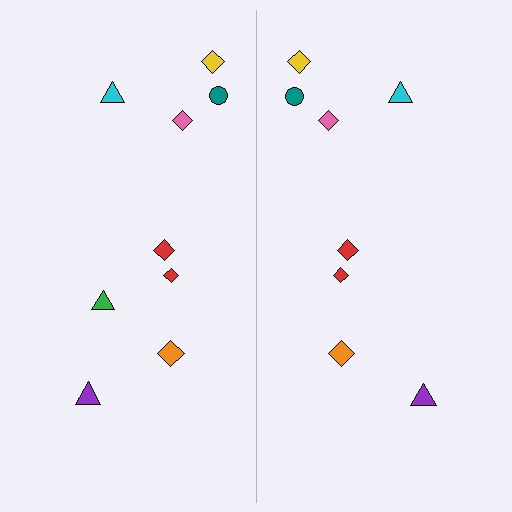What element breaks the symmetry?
A green triangle is missing from the right side.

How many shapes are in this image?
There are 17 shapes in this image.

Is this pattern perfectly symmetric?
No, the pattern is not perfectly symmetric. A green triangle is missing from the right side.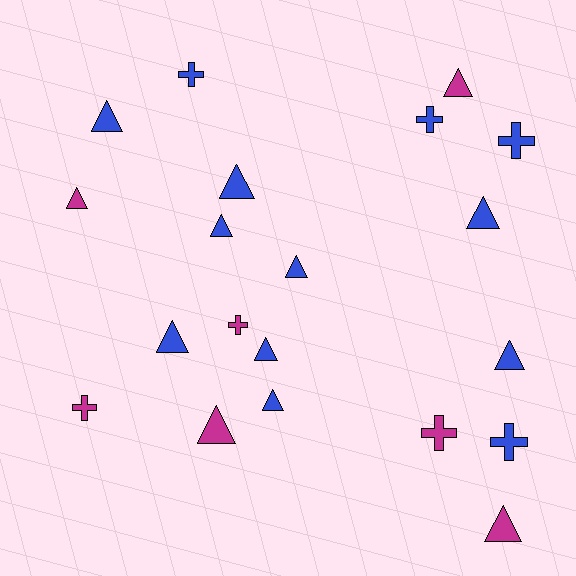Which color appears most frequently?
Blue, with 13 objects.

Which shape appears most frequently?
Triangle, with 13 objects.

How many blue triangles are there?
There are 9 blue triangles.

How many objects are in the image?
There are 20 objects.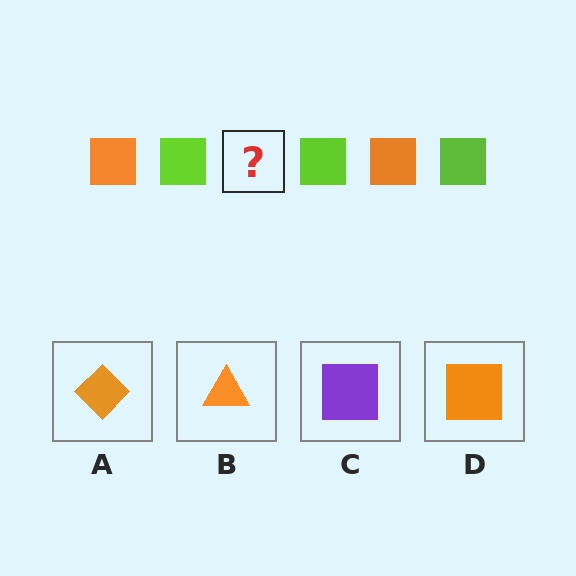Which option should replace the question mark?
Option D.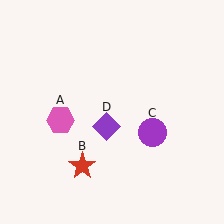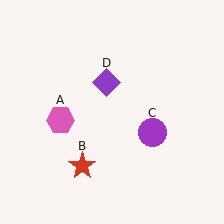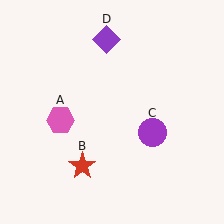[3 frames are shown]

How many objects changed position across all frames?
1 object changed position: purple diamond (object D).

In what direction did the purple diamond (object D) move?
The purple diamond (object D) moved up.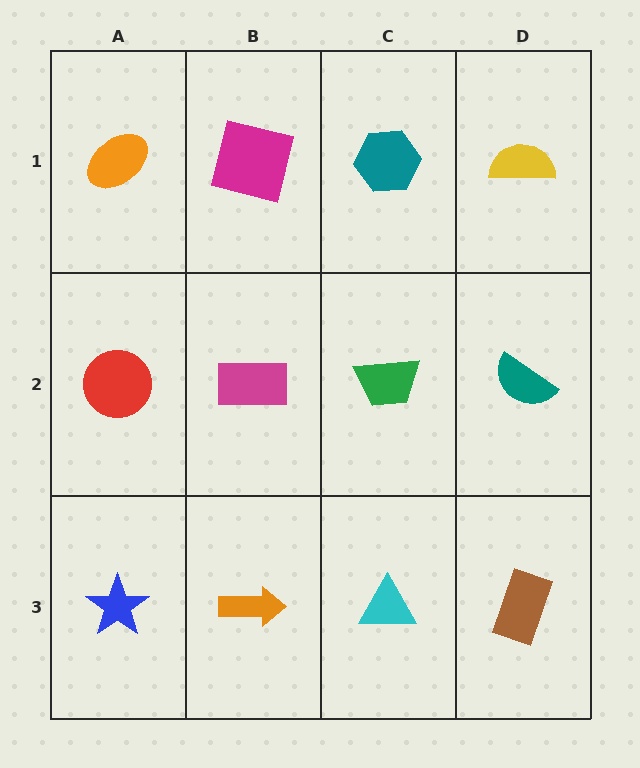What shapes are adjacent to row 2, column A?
An orange ellipse (row 1, column A), a blue star (row 3, column A), a magenta rectangle (row 2, column B).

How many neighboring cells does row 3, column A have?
2.